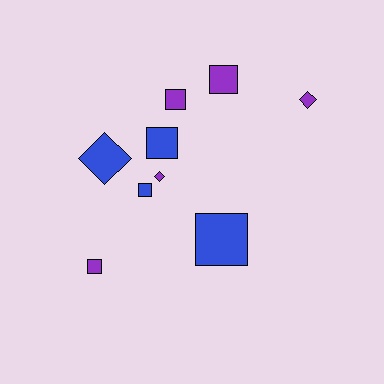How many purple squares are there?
There are 3 purple squares.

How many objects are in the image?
There are 9 objects.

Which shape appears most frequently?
Square, with 6 objects.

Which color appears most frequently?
Purple, with 5 objects.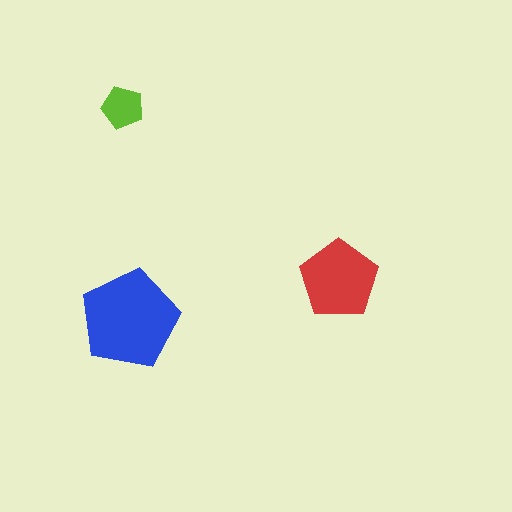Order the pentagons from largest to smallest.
the blue one, the red one, the lime one.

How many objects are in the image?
There are 3 objects in the image.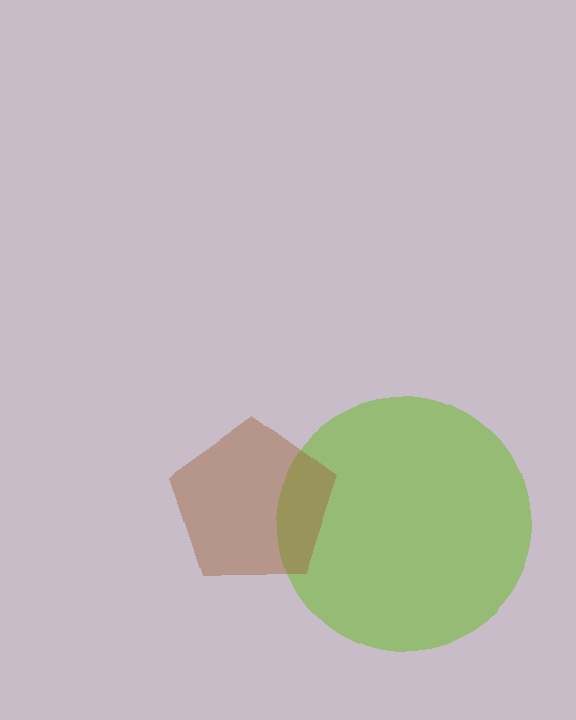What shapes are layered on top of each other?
The layered shapes are: a lime circle, a brown pentagon.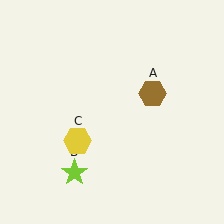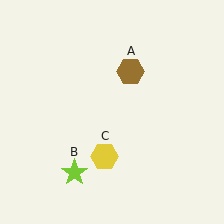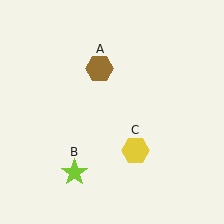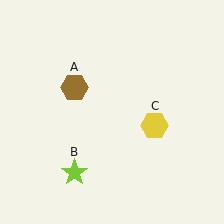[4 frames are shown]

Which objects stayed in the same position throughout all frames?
Lime star (object B) remained stationary.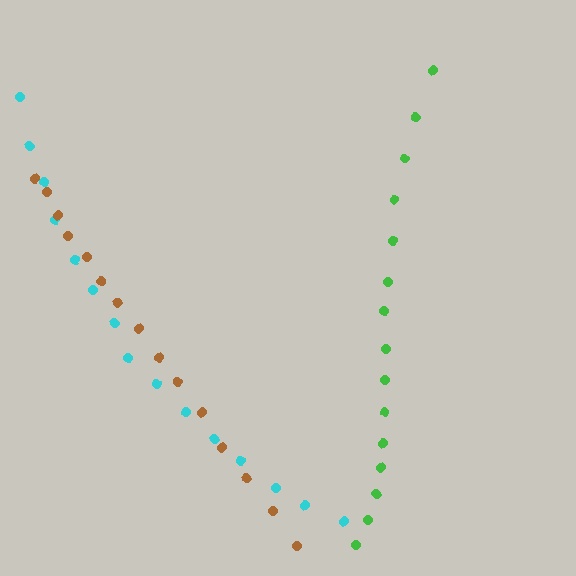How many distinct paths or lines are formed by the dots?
There are 3 distinct paths.